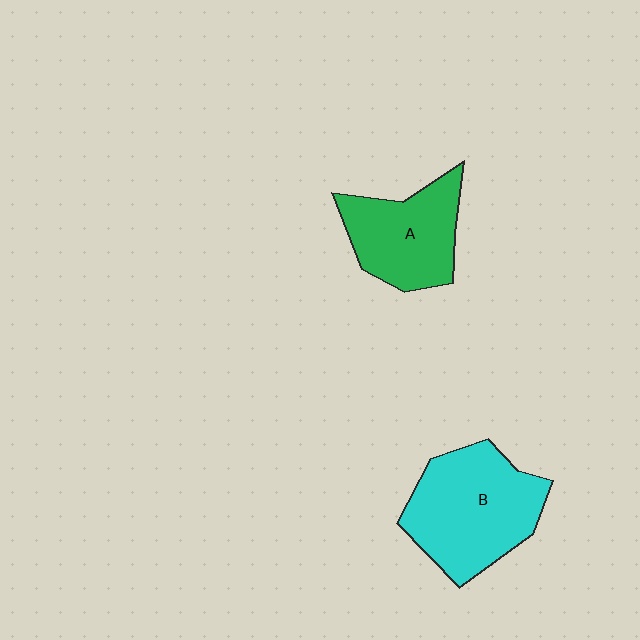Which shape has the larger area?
Shape B (cyan).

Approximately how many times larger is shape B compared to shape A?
Approximately 1.4 times.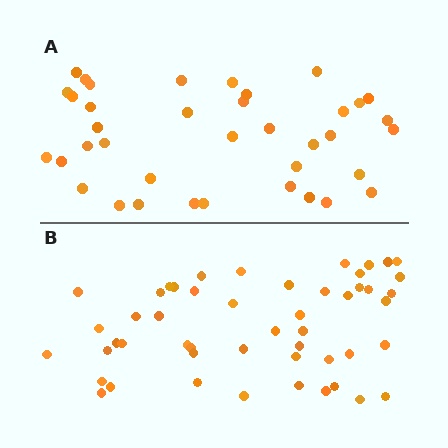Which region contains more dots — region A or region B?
Region B (the bottom region) has more dots.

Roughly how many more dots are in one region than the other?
Region B has roughly 12 or so more dots than region A.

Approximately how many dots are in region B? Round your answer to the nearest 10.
About 50 dots.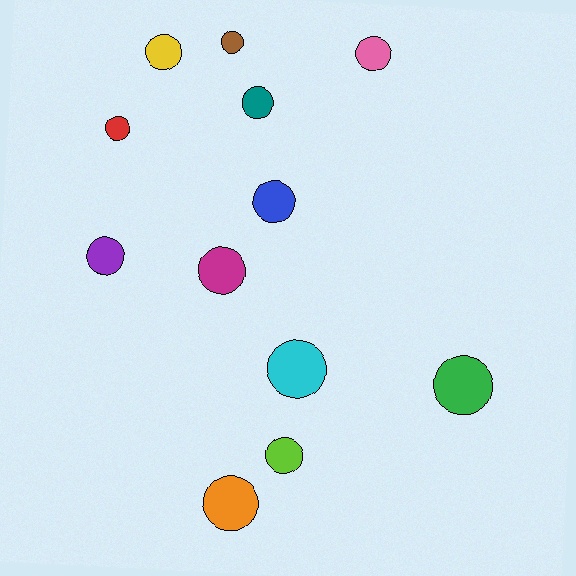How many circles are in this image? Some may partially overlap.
There are 12 circles.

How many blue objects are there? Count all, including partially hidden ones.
There is 1 blue object.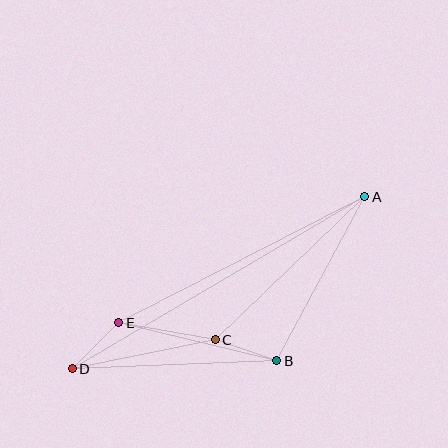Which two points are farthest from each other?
Points A and D are farthest from each other.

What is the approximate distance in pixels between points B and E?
The distance between B and E is approximately 162 pixels.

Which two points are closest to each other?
Points B and C are closest to each other.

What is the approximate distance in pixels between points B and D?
The distance between B and D is approximately 205 pixels.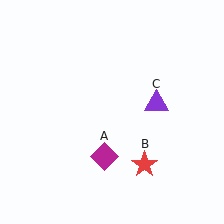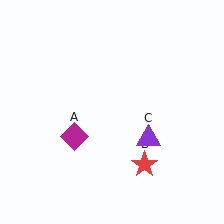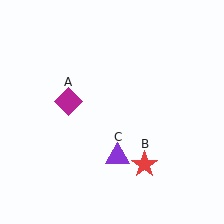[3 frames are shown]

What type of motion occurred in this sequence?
The magenta diamond (object A), purple triangle (object C) rotated clockwise around the center of the scene.